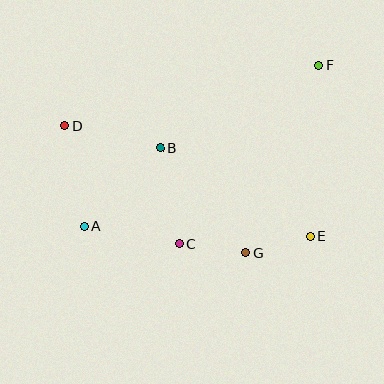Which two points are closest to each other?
Points C and G are closest to each other.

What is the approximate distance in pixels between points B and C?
The distance between B and C is approximately 98 pixels.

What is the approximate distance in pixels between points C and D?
The distance between C and D is approximately 164 pixels.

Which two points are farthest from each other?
Points A and F are farthest from each other.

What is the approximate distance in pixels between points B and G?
The distance between B and G is approximately 136 pixels.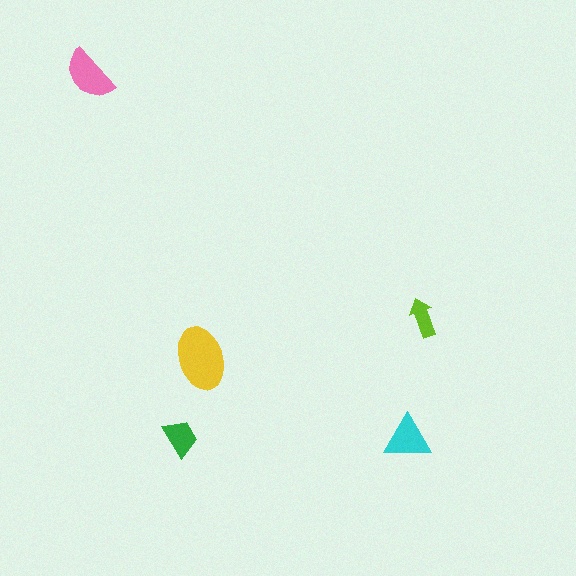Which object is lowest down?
The cyan triangle is bottommost.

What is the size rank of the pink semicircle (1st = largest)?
2nd.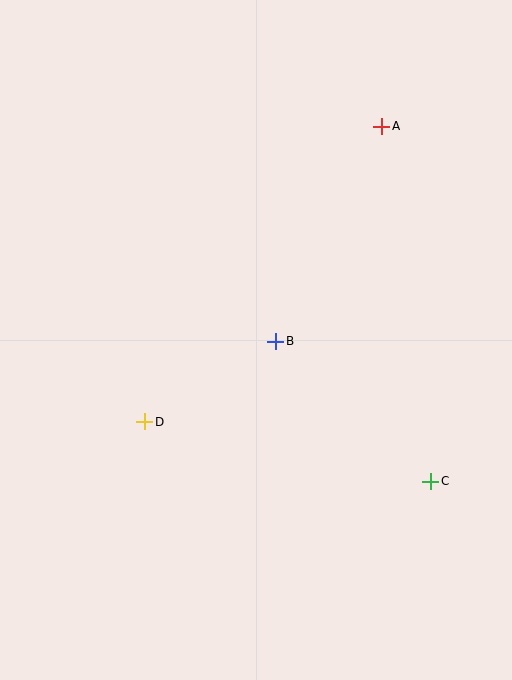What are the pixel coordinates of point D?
Point D is at (145, 422).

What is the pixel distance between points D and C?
The distance between D and C is 292 pixels.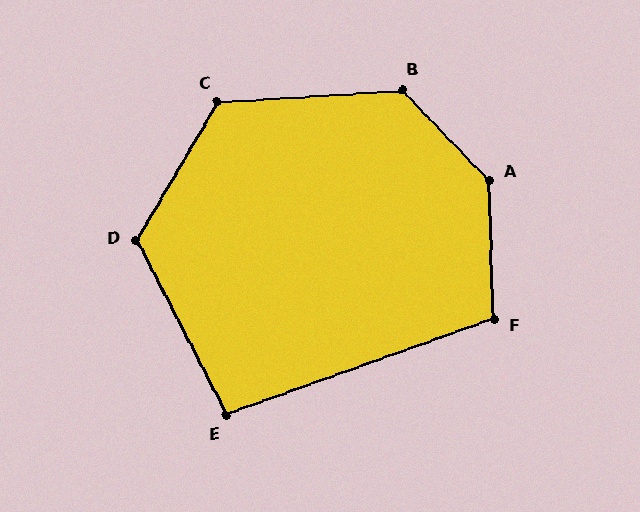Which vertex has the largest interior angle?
A, at approximately 138 degrees.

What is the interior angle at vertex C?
Approximately 124 degrees (obtuse).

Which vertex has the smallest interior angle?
E, at approximately 98 degrees.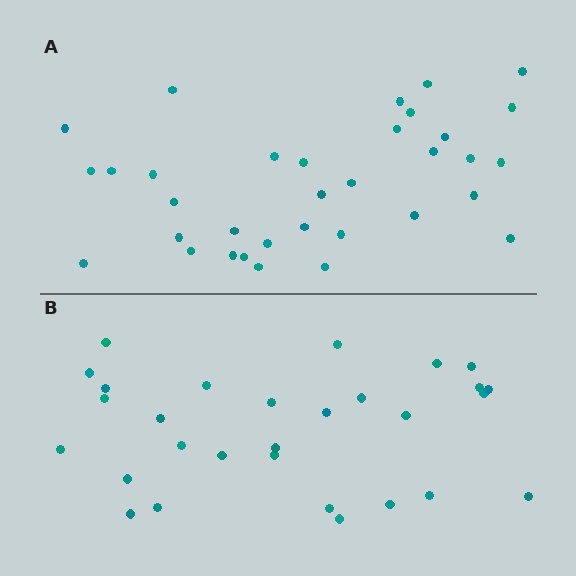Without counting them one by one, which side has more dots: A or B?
Region A (the top region) has more dots.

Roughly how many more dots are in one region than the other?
Region A has about 5 more dots than region B.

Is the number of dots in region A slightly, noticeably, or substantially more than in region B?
Region A has only slightly more — the two regions are fairly close. The ratio is roughly 1.2 to 1.